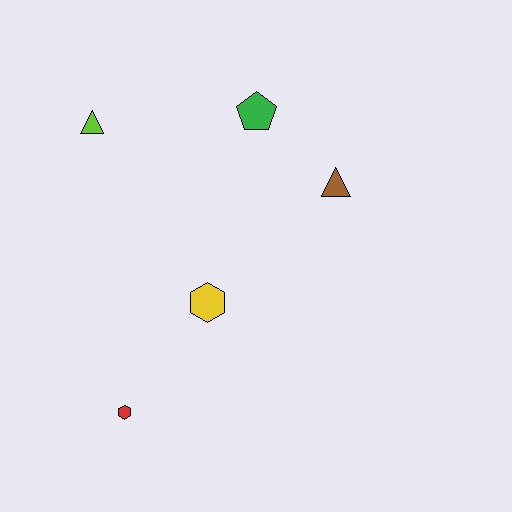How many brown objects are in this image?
There is 1 brown object.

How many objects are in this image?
There are 5 objects.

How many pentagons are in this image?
There is 1 pentagon.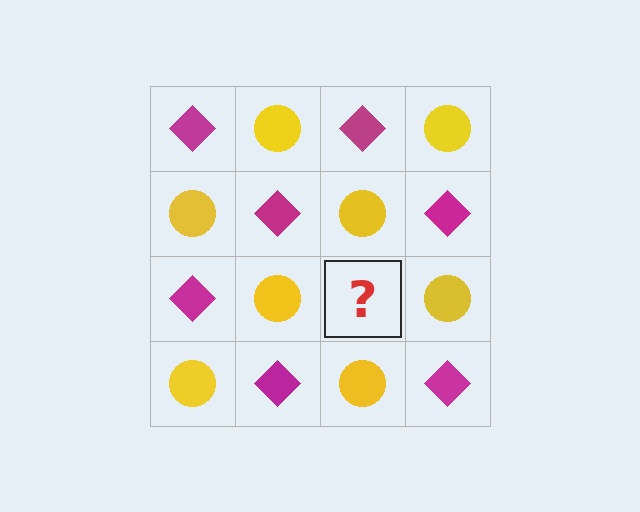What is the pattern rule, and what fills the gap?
The rule is that it alternates magenta diamond and yellow circle in a checkerboard pattern. The gap should be filled with a magenta diamond.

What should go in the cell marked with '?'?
The missing cell should contain a magenta diamond.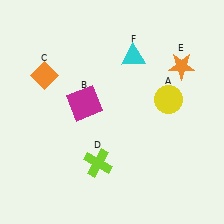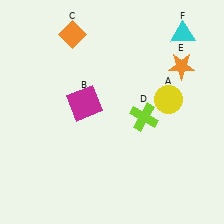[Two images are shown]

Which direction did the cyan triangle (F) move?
The cyan triangle (F) moved right.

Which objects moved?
The objects that moved are: the orange diamond (C), the lime cross (D), the cyan triangle (F).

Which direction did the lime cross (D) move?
The lime cross (D) moved right.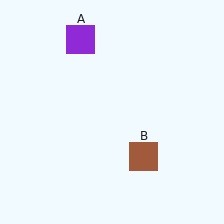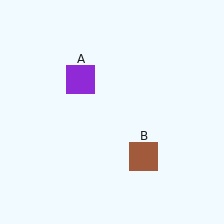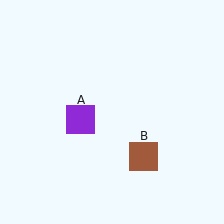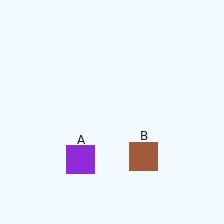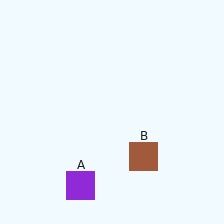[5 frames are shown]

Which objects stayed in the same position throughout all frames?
Brown square (object B) remained stationary.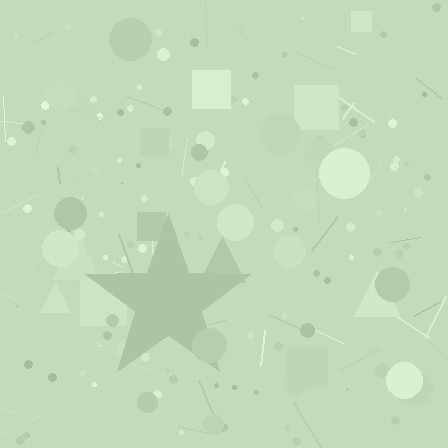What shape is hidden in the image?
A star is hidden in the image.